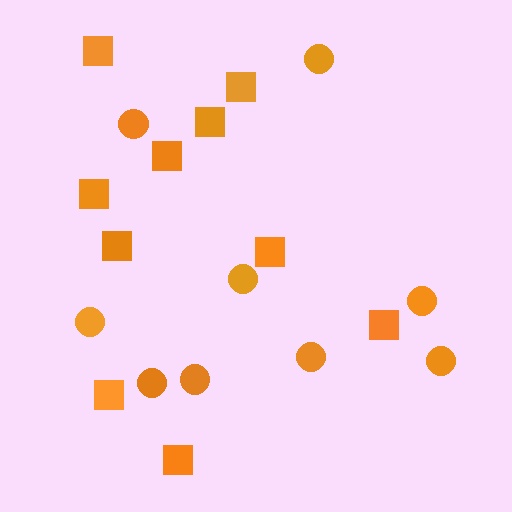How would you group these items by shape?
There are 2 groups: one group of circles (9) and one group of squares (10).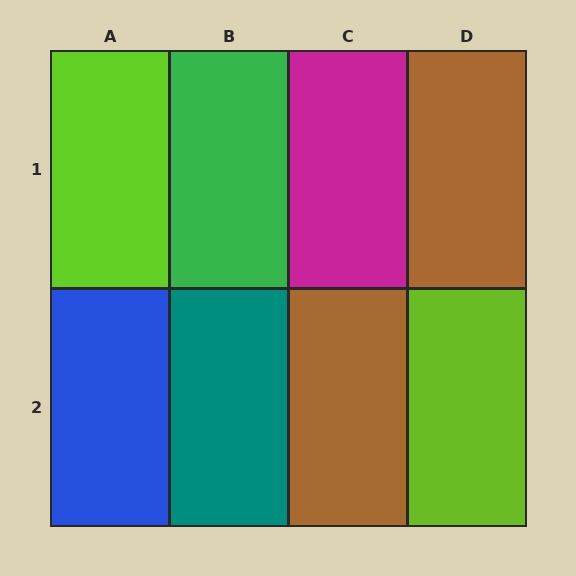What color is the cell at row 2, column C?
Brown.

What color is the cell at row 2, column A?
Blue.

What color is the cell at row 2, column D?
Lime.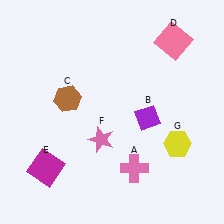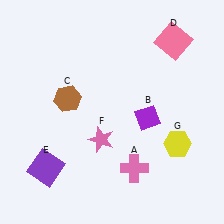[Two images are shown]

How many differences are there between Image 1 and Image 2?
There is 1 difference between the two images.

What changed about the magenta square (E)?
In Image 1, E is magenta. In Image 2, it changed to purple.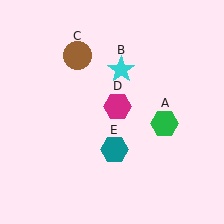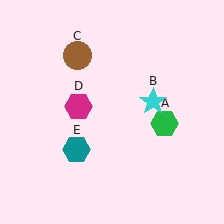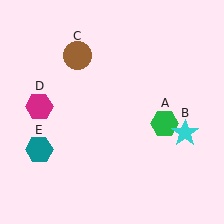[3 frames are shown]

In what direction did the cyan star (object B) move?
The cyan star (object B) moved down and to the right.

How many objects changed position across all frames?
3 objects changed position: cyan star (object B), magenta hexagon (object D), teal hexagon (object E).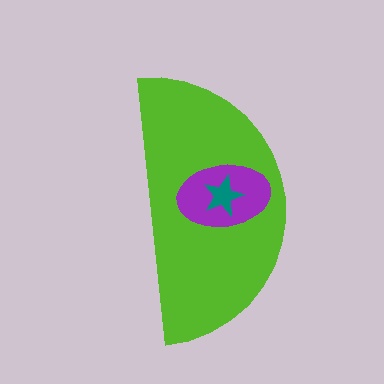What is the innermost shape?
The teal star.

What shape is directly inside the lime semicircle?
The purple ellipse.